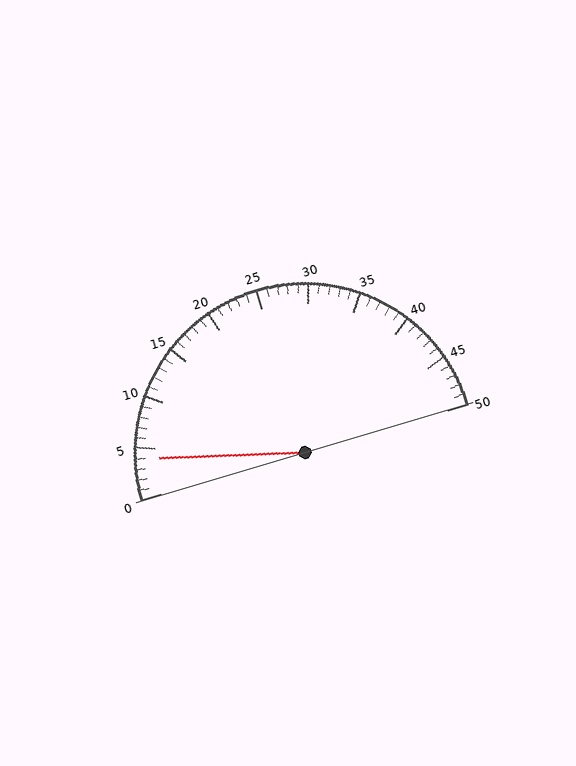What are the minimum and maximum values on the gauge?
The gauge ranges from 0 to 50.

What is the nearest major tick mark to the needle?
The nearest major tick mark is 5.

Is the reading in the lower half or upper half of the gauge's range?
The reading is in the lower half of the range (0 to 50).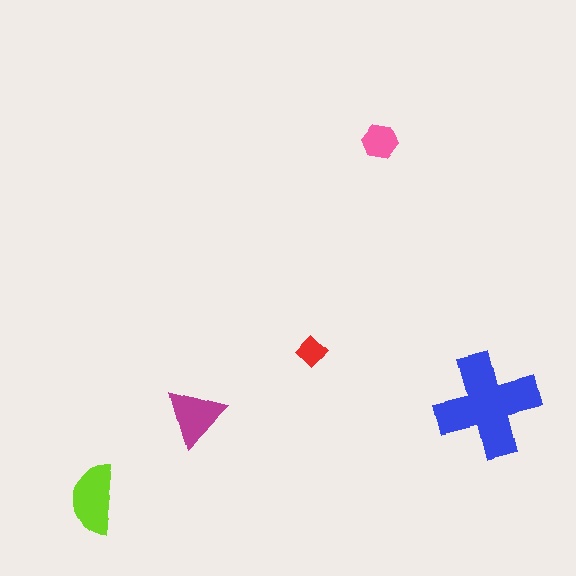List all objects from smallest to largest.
The red diamond, the pink hexagon, the magenta triangle, the lime semicircle, the blue cross.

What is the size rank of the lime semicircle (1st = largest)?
2nd.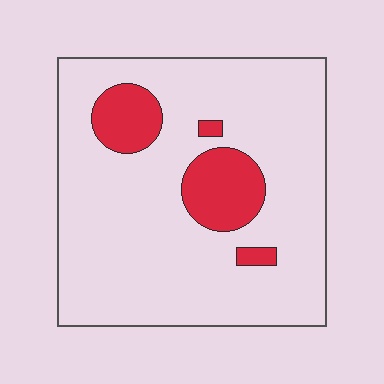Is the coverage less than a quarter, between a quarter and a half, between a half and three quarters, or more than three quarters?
Less than a quarter.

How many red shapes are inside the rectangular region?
4.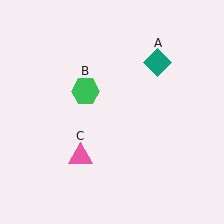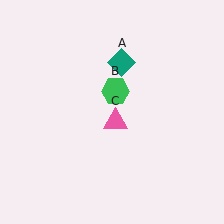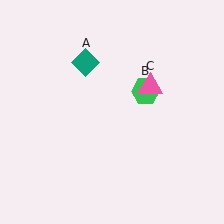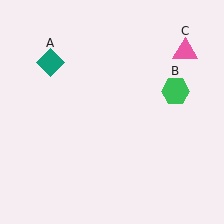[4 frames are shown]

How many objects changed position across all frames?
3 objects changed position: teal diamond (object A), green hexagon (object B), pink triangle (object C).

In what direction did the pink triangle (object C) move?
The pink triangle (object C) moved up and to the right.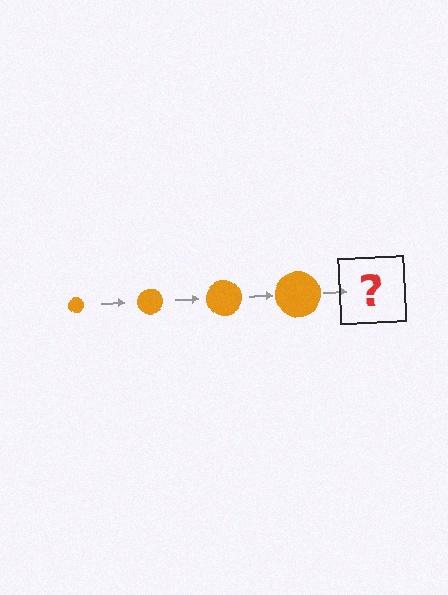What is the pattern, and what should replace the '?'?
The pattern is that the circle gets progressively larger each step. The '?' should be an orange circle, larger than the previous one.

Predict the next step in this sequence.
The next step is an orange circle, larger than the previous one.